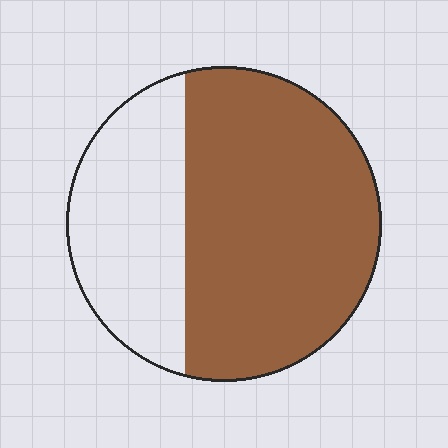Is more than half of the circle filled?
Yes.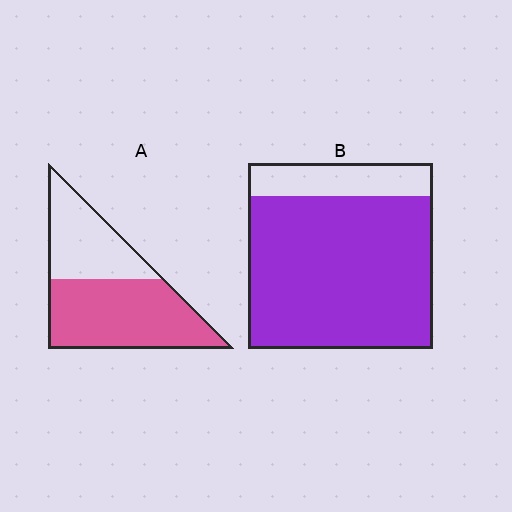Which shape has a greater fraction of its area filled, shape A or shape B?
Shape B.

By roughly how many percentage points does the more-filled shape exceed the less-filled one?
By roughly 20 percentage points (B over A).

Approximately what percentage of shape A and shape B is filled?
A is approximately 60% and B is approximately 80%.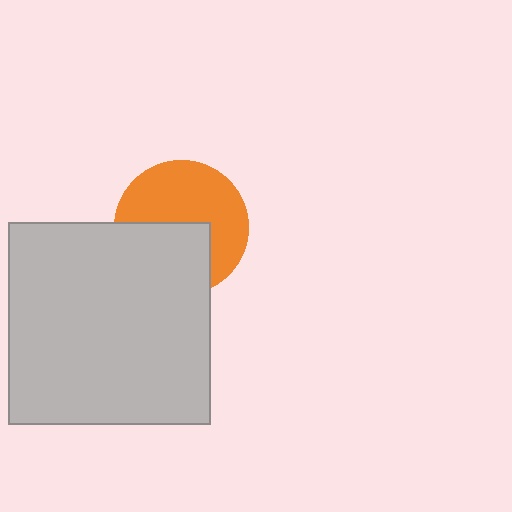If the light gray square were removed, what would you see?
You would see the complete orange circle.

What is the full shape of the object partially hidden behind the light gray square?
The partially hidden object is an orange circle.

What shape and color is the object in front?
The object in front is a light gray square.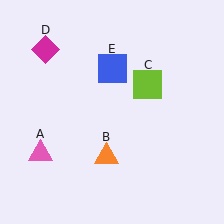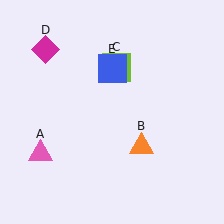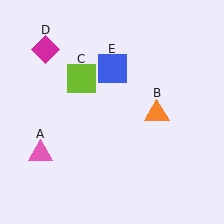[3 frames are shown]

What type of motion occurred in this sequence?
The orange triangle (object B), lime square (object C) rotated counterclockwise around the center of the scene.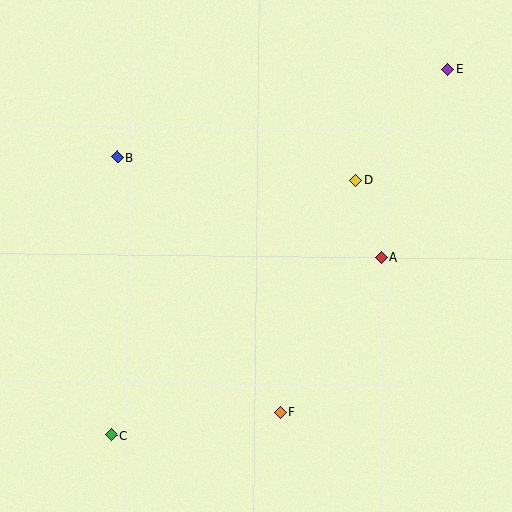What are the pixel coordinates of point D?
Point D is at (356, 180).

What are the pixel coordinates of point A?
Point A is at (381, 258).